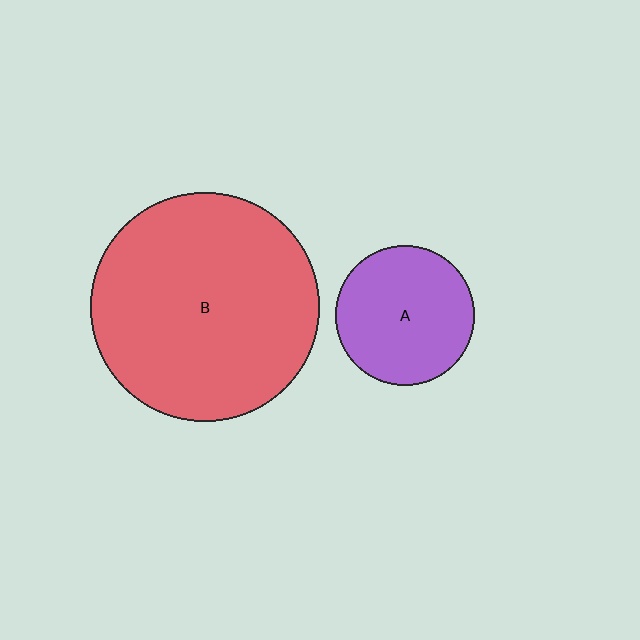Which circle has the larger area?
Circle B (red).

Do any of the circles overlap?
No, none of the circles overlap.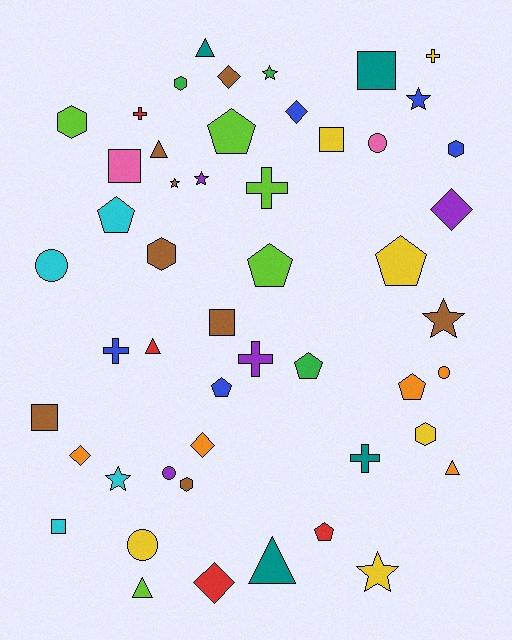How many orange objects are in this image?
There are 5 orange objects.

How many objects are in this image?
There are 50 objects.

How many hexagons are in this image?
There are 6 hexagons.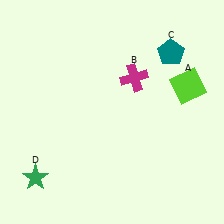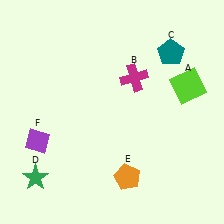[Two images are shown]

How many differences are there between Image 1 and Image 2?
There are 2 differences between the two images.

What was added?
An orange pentagon (E), a purple diamond (F) were added in Image 2.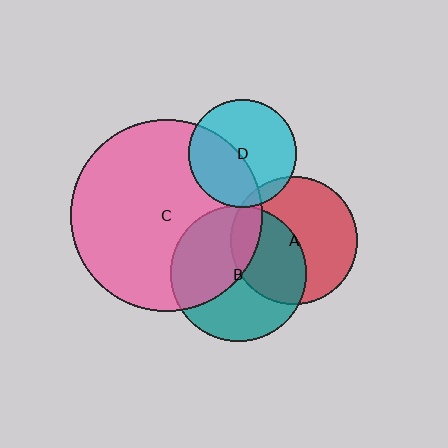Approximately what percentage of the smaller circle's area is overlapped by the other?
Approximately 40%.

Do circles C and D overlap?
Yes.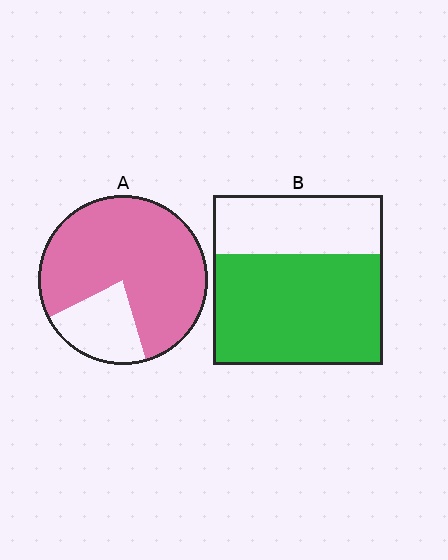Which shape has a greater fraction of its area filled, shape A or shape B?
Shape A.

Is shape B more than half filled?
Yes.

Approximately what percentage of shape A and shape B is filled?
A is approximately 80% and B is approximately 65%.